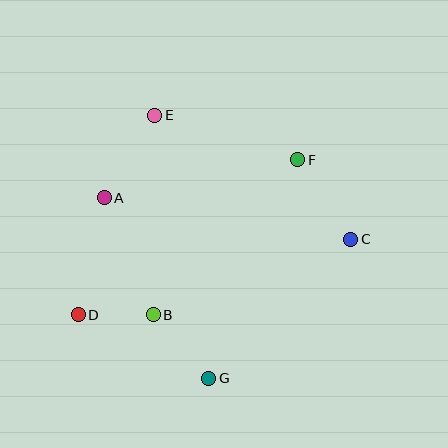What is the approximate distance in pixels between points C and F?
The distance between C and F is approximately 96 pixels.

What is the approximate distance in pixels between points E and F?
The distance between E and F is approximately 150 pixels.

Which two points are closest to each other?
Points B and D are closest to each other.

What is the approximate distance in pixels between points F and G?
The distance between F and G is approximately 236 pixels.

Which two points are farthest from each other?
Points C and D are farthest from each other.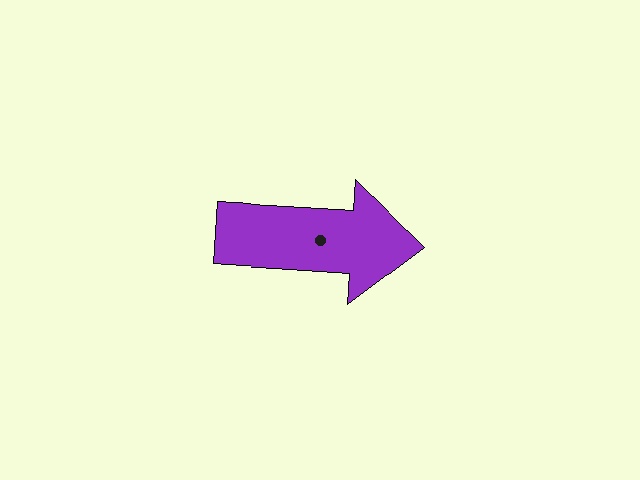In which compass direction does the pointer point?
East.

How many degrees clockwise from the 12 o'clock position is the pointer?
Approximately 94 degrees.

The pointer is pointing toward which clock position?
Roughly 3 o'clock.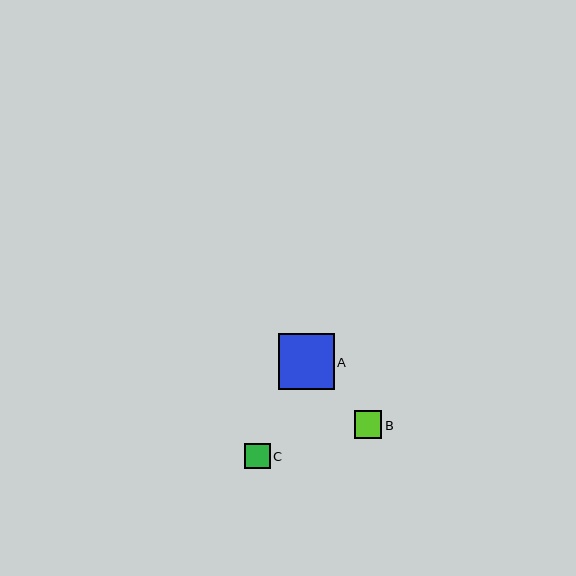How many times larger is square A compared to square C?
Square A is approximately 2.2 times the size of square C.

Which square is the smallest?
Square C is the smallest with a size of approximately 26 pixels.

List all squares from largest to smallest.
From largest to smallest: A, B, C.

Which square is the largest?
Square A is the largest with a size of approximately 56 pixels.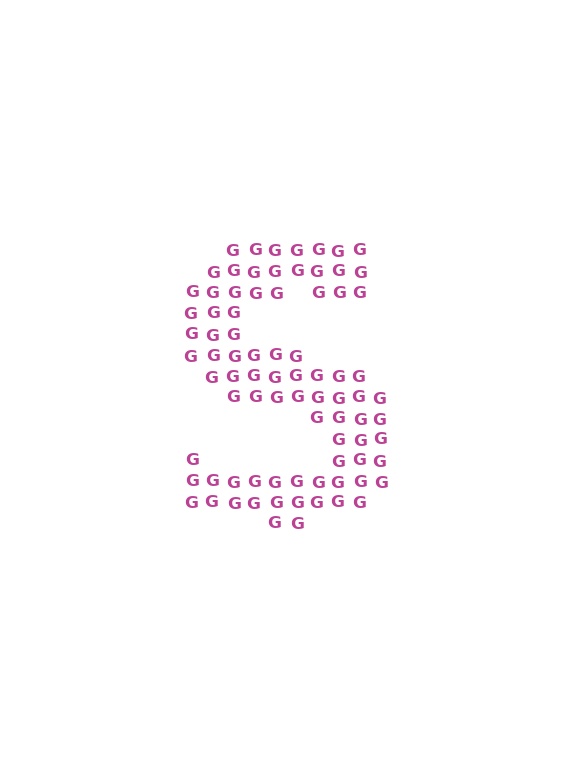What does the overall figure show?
The overall figure shows the letter S.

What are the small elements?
The small elements are letter G's.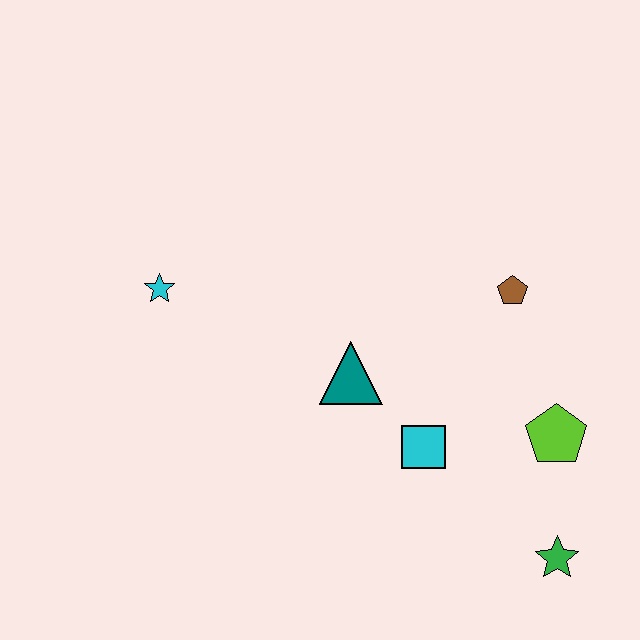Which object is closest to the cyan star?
The teal triangle is closest to the cyan star.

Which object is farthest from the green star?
The cyan star is farthest from the green star.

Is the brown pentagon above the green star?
Yes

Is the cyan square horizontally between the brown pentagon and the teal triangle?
Yes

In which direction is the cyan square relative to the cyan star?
The cyan square is to the right of the cyan star.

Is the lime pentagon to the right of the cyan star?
Yes